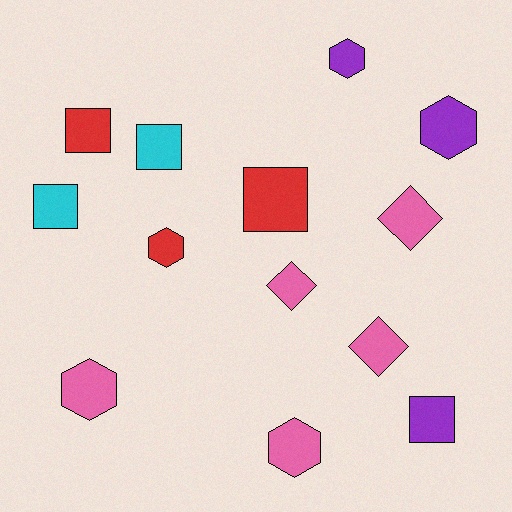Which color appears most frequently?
Pink, with 5 objects.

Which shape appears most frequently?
Square, with 5 objects.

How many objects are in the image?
There are 13 objects.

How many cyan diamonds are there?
There are no cyan diamonds.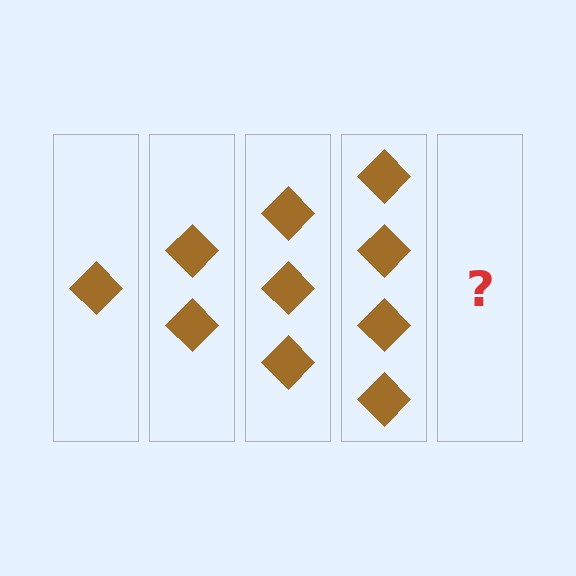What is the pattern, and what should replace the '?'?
The pattern is that each step adds one more diamond. The '?' should be 5 diamonds.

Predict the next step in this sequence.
The next step is 5 diamonds.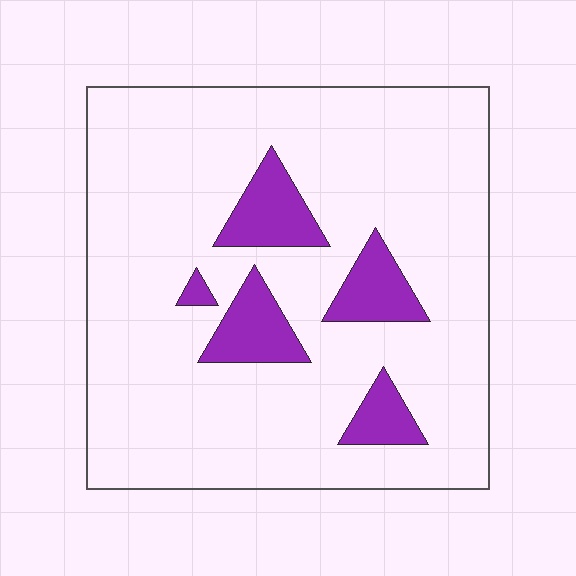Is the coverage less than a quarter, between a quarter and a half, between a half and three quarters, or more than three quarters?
Less than a quarter.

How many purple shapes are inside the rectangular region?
5.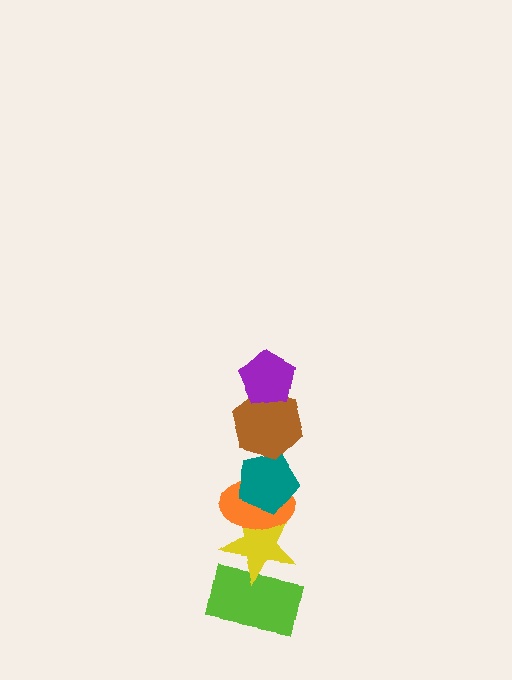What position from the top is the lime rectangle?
The lime rectangle is 6th from the top.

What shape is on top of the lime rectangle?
The yellow star is on top of the lime rectangle.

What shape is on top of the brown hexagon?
The purple pentagon is on top of the brown hexagon.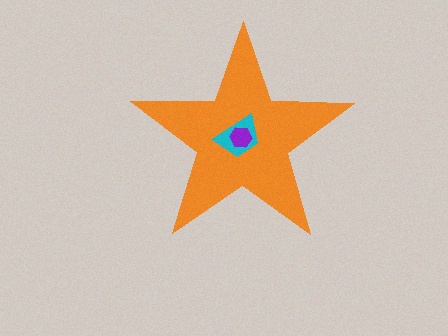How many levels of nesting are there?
3.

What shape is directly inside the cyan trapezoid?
The purple hexagon.